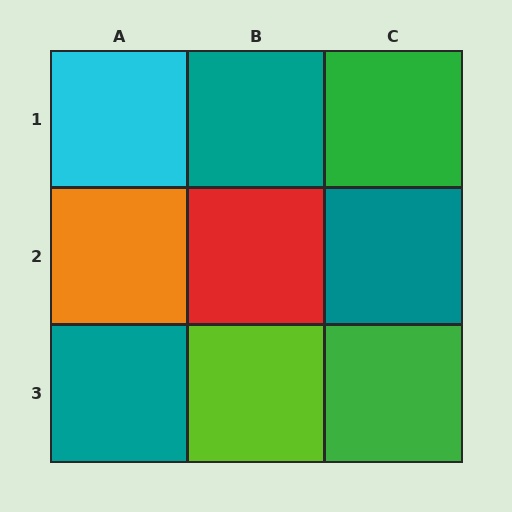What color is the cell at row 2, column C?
Teal.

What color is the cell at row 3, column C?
Green.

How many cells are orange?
1 cell is orange.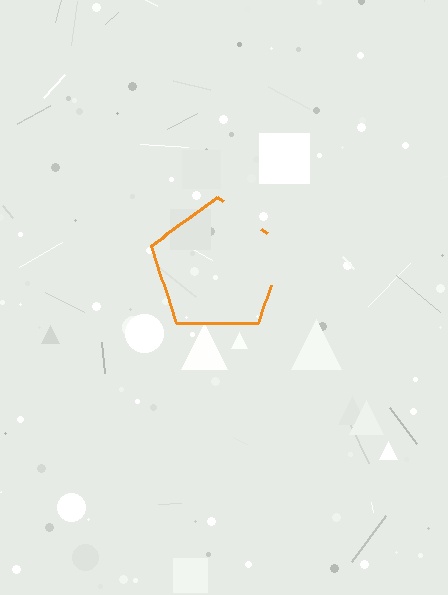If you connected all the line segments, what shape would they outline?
They would outline a pentagon.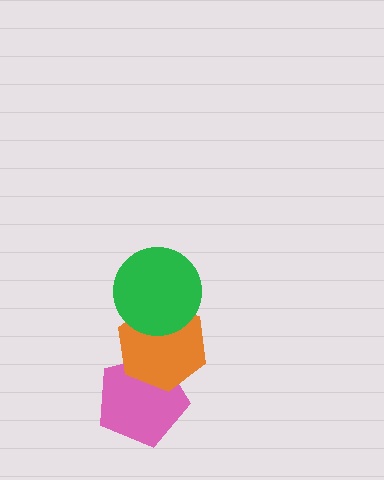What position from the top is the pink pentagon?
The pink pentagon is 3rd from the top.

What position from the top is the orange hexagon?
The orange hexagon is 2nd from the top.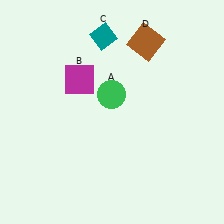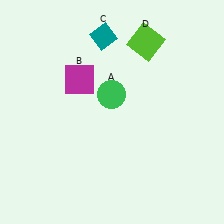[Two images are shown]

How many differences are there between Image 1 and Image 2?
There is 1 difference between the two images.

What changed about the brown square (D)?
In Image 1, D is brown. In Image 2, it changed to lime.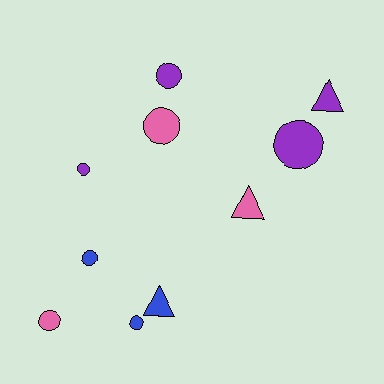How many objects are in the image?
There are 10 objects.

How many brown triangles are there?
There are no brown triangles.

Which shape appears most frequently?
Circle, with 7 objects.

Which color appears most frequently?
Purple, with 4 objects.